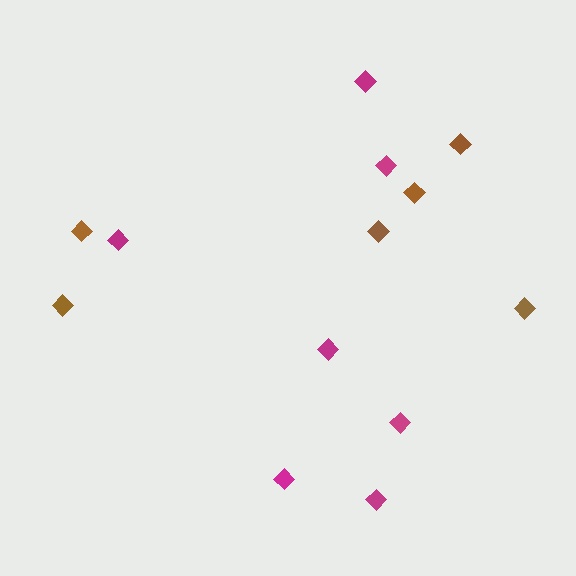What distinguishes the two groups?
There are 2 groups: one group of magenta diamonds (7) and one group of brown diamonds (6).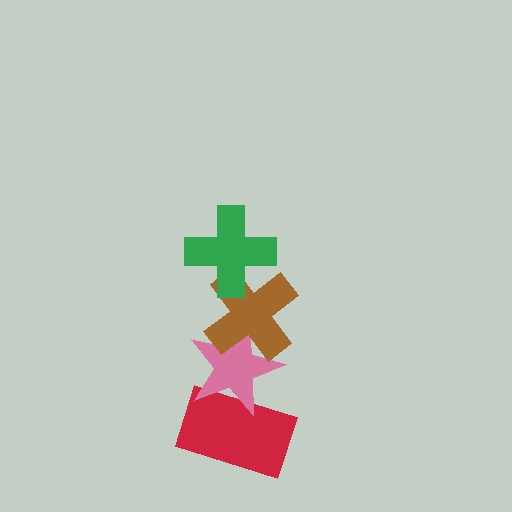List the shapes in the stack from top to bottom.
From top to bottom: the green cross, the brown cross, the pink star, the red rectangle.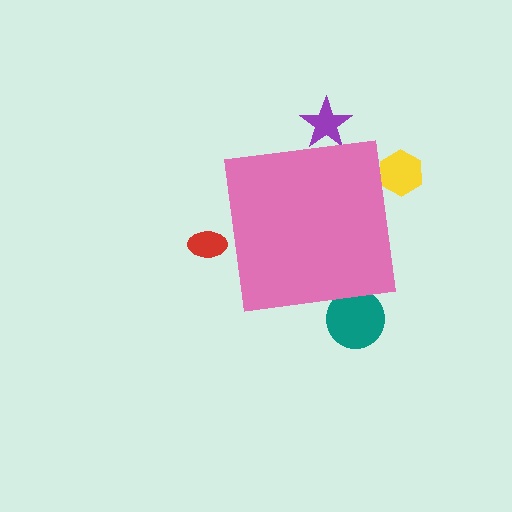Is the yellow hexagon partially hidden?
Yes, the yellow hexagon is partially hidden behind the pink square.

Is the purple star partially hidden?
Yes, the purple star is partially hidden behind the pink square.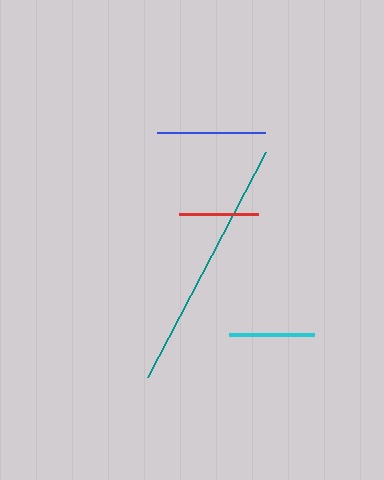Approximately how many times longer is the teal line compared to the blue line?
The teal line is approximately 2.3 times the length of the blue line.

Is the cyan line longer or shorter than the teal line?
The teal line is longer than the cyan line.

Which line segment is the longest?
The teal line is the longest at approximately 254 pixels.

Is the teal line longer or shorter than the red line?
The teal line is longer than the red line.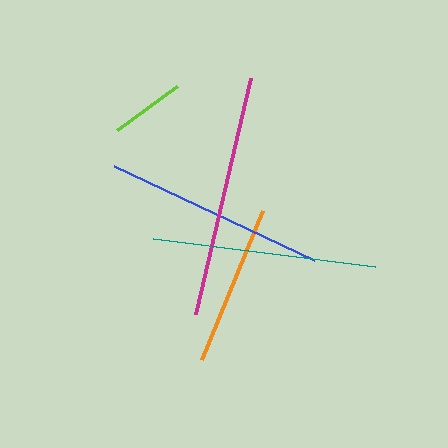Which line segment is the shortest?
The lime line is the shortest at approximately 74 pixels.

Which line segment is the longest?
The magenta line is the longest at approximately 242 pixels.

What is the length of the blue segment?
The blue segment is approximately 221 pixels long.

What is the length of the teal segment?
The teal segment is approximately 224 pixels long.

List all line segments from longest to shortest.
From longest to shortest: magenta, teal, blue, orange, lime.